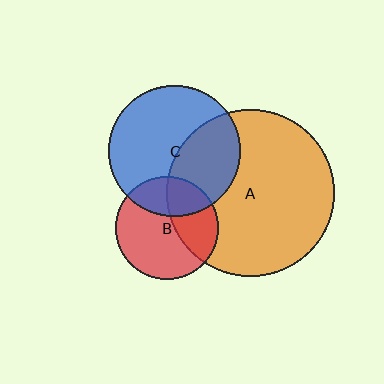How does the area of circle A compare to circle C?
Approximately 1.6 times.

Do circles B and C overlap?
Yes.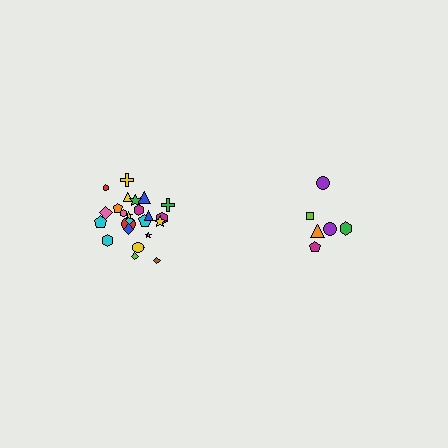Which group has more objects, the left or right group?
The left group.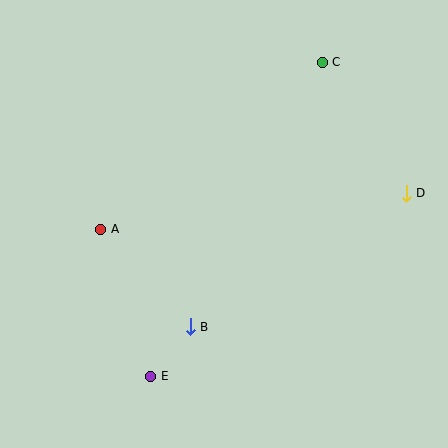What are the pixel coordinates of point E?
Point E is at (151, 376).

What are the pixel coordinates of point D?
Point D is at (406, 193).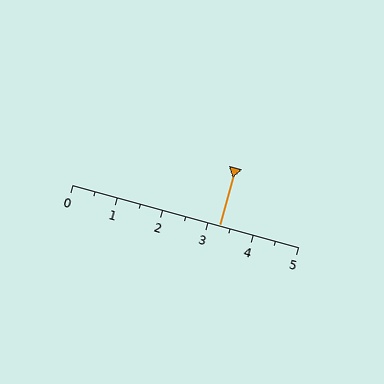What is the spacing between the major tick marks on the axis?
The major ticks are spaced 1 apart.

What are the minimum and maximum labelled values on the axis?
The axis runs from 0 to 5.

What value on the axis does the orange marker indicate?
The marker indicates approximately 3.2.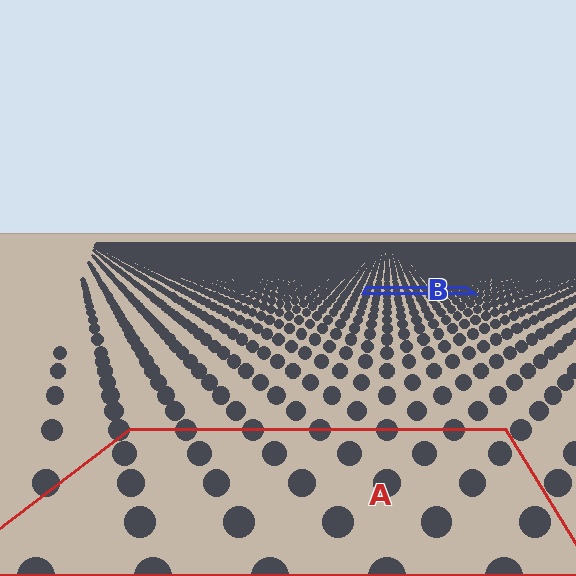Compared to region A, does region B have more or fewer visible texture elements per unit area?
Region B has more texture elements per unit area — they are packed more densely because it is farther away.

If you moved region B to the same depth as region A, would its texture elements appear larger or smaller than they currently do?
They would appear larger. At a closer depth, the same texture elements are projected at a bigger on-screen size.